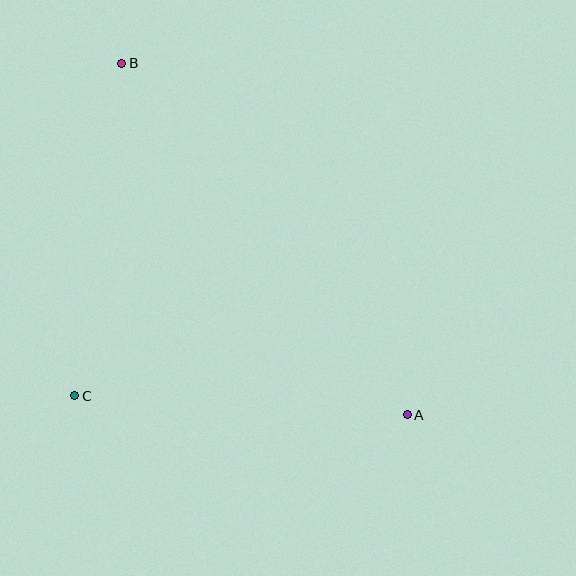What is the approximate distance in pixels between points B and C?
The distance between B and C is approximately 336 pixels.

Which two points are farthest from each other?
Points A and B are farthest from each other.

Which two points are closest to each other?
Points A and C are closest to each other.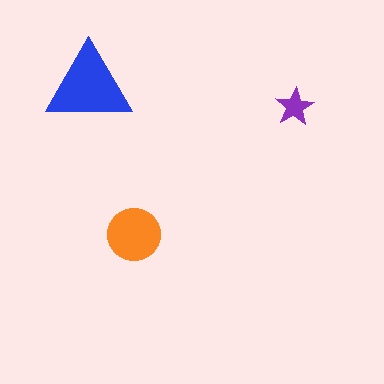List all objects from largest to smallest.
The blue triangle, the orange circle, the purple star.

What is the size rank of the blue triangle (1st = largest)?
1st.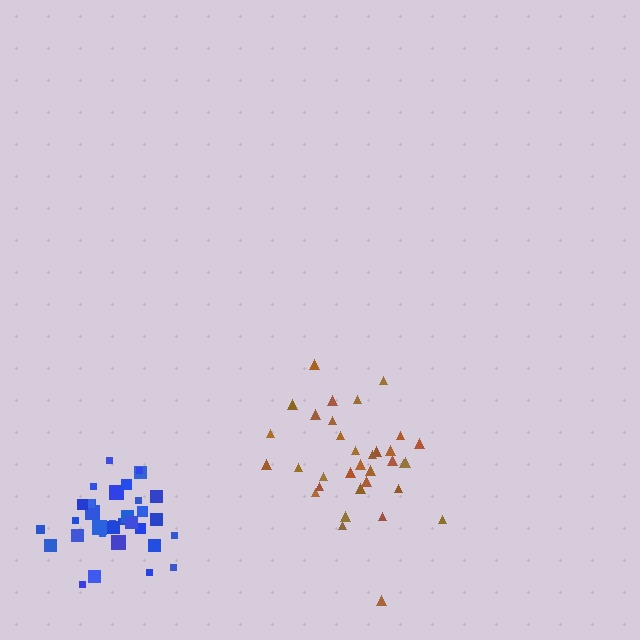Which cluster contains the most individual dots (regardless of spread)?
Brown (34).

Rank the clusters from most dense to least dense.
blue, brown.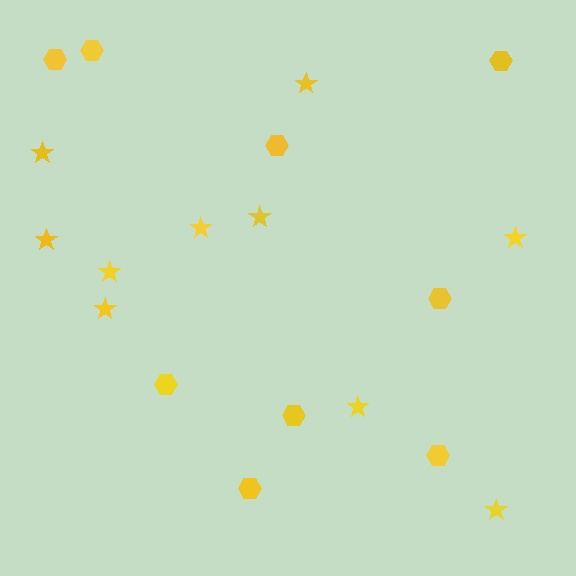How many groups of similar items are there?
There are 2 groups: one group of stars (10) and one group of hexagons (9).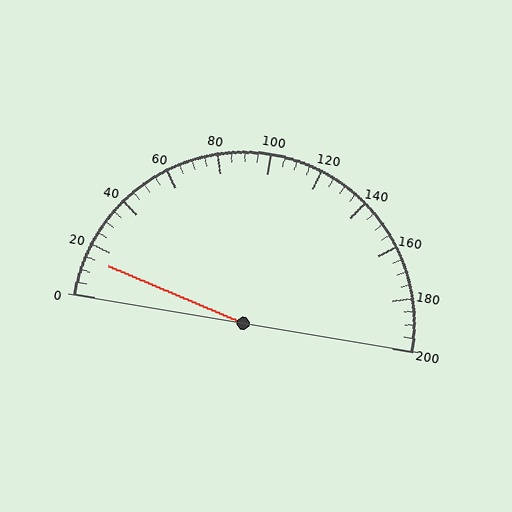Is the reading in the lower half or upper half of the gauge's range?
The reading is in the lower half of the range (0 to 200).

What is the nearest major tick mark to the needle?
The nearest major tick mark is 20.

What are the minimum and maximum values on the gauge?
The gauge ranges from 0 to 200.